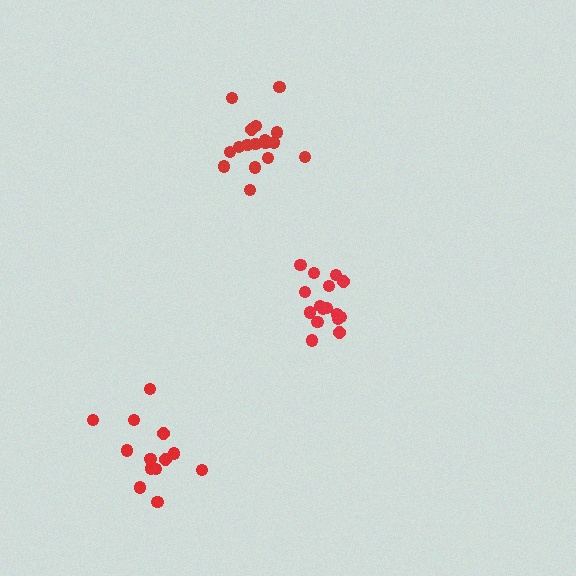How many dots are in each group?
Group 1: 16 dots, Group 2: 13 dots, Group 3: 18 dots (47 total).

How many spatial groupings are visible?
There are 3 spatial groupings.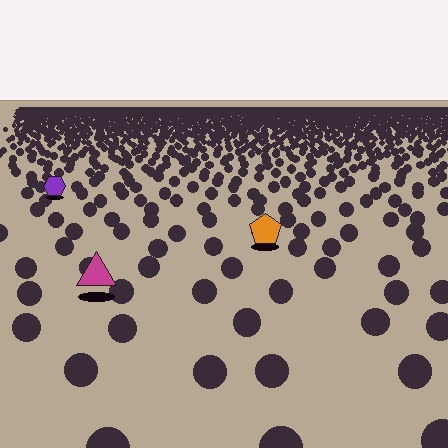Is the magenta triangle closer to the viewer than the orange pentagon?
Yes. The magenta triangle is closer — you can tell from the texture gradient: the ground texture is coarser near it.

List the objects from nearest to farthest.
From nearest to farthest: the magenta triangle, the orange pentagon, the purple hexagon.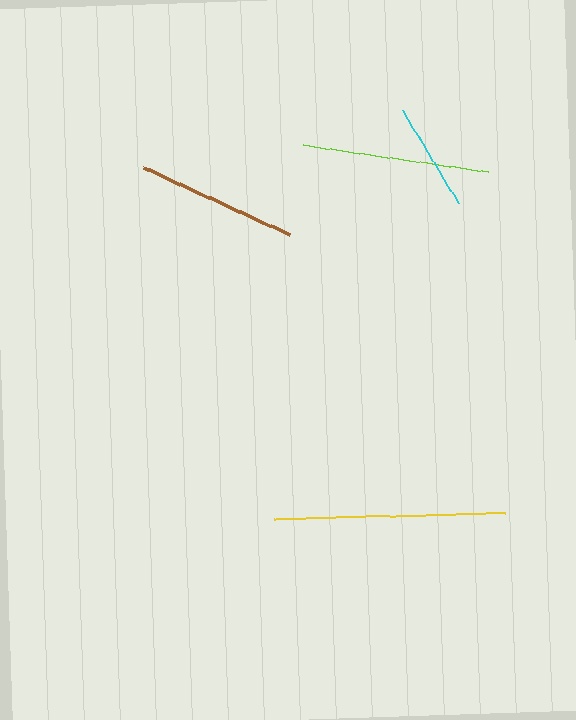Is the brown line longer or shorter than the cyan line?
The brown line is longer than the cyan line.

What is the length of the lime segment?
The lime segment is approximately 187 pixels long.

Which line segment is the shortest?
The cyan line is the shortest at approximately 109 pixels.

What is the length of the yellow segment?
The yellow segment is approximately 231 pixels long.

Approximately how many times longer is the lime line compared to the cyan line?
The lime line is approximately 1.7 times the length of the cyan line.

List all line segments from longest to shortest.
From longest to shortest: yellow, lime, brown, cyan.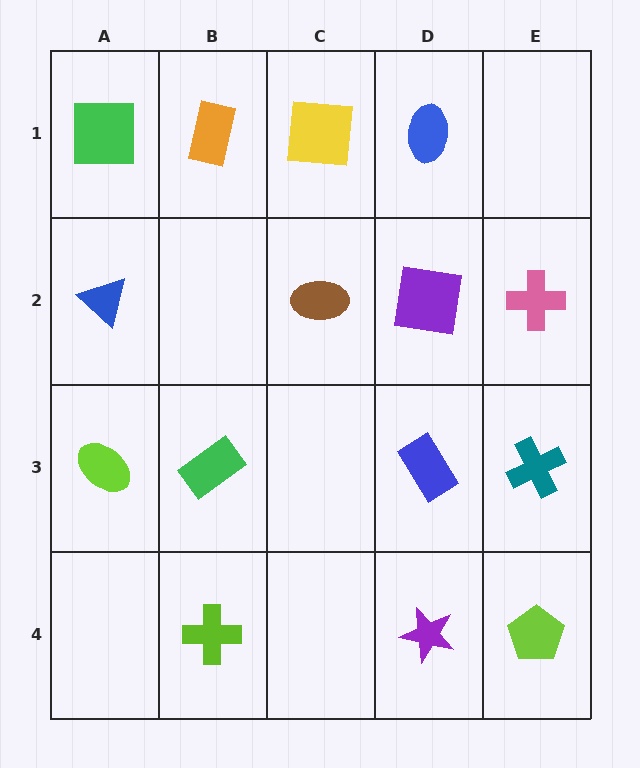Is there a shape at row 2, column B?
No, that cell is empty.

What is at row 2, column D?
A purple square.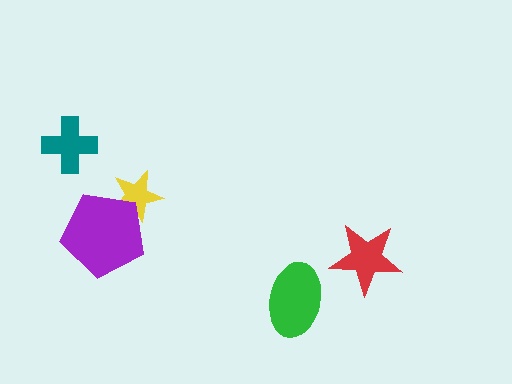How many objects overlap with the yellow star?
1 object overlaps with the yellow star.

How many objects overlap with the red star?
0 objects overlap with the red star.